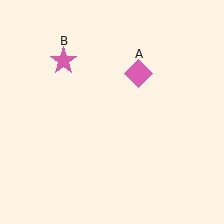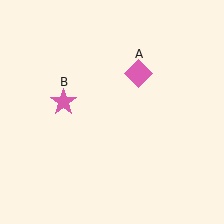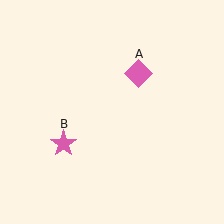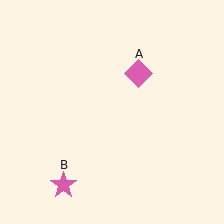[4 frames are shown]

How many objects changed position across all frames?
1 object changed position: pink star (object B).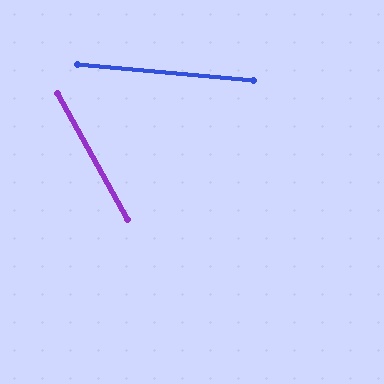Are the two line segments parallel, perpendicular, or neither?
Neither parallel nor perpendicular — they differ by about 56°.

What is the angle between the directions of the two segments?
Approximately 56 degrees.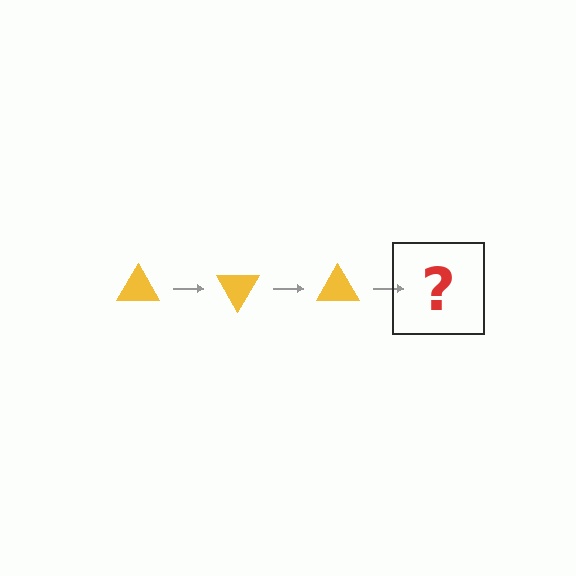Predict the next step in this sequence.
The next step is a yellow triangle rotated 180 degrees.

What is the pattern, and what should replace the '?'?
The pattern is that the triangle rotates 60 degrees each step. The '?' should be a yellow triangle rotated 180 degrees.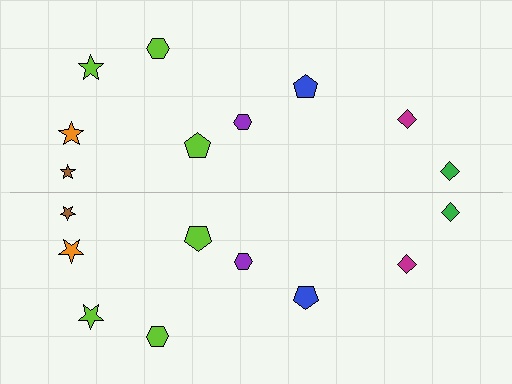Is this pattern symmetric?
Yes, this pattern has bilateral (reflection) symmetry.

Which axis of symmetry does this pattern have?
The pattern has a horizontal axis of symmetry running through the center of the image.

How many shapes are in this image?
There are 18 shapes in this image.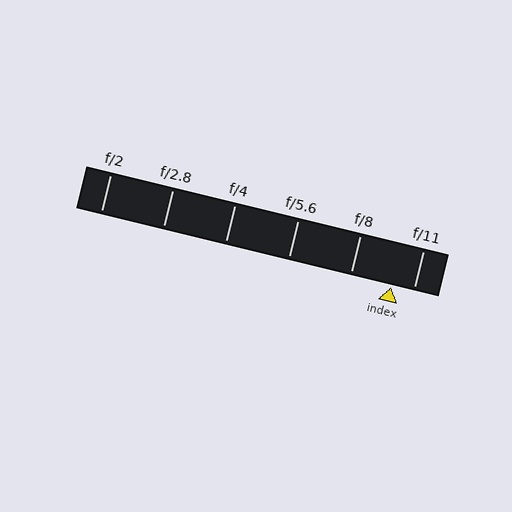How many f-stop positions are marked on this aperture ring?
There are 6 f-stop positions marked.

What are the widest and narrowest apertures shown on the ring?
The widest aperture shown is f/2 and the narrowest is f/11.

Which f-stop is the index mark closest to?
The index mark is closest to f/11.